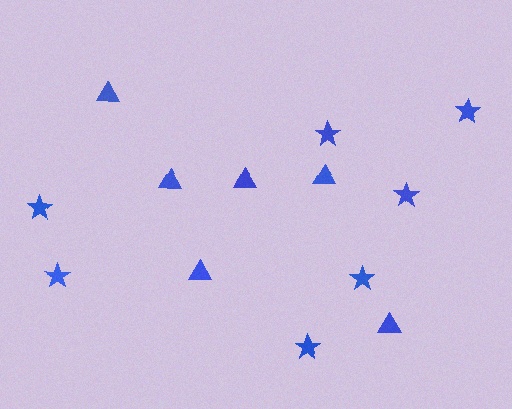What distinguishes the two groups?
There are 2 groups: one group of triangles (6) and one group of stars (7).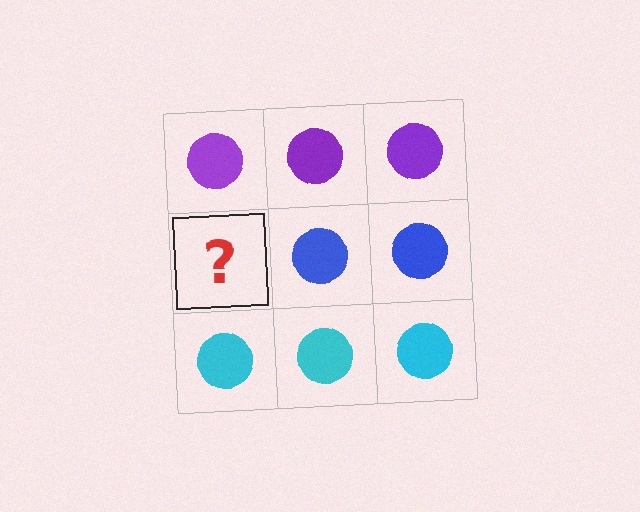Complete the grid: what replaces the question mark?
The question mark should be replaced with a blue circle.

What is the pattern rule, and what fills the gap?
The rule is that each row has a consistent color. The gap should be filled with a blue circle.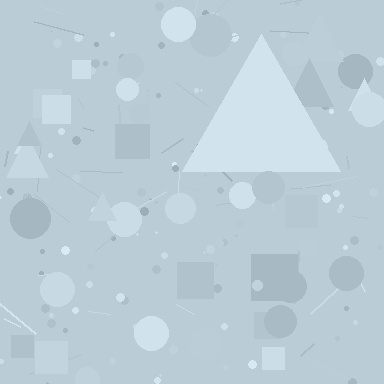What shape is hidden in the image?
A triangle is hidden in the image.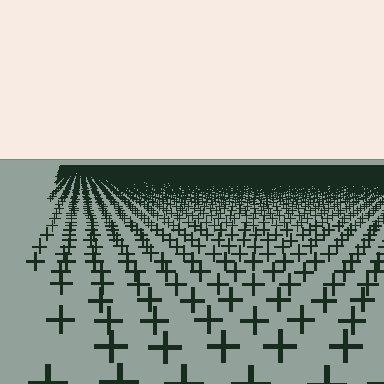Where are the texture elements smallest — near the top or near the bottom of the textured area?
Near the top.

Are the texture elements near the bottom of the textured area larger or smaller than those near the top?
Larger. Near the bottom, elements are closer to the viewer and appear at a bigger on-screen size.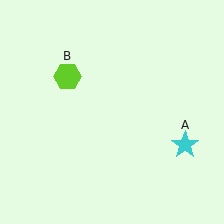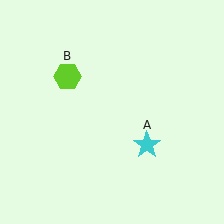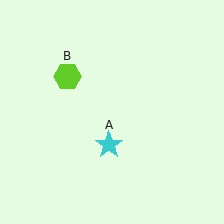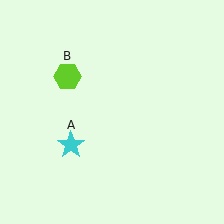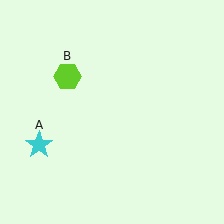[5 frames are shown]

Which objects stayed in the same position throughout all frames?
Lime hexagon (object B) remained stationary.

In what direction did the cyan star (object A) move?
The cyan star (object A) moved left.